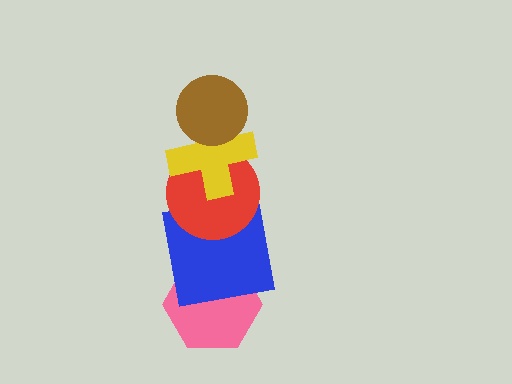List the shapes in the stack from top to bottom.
From top to bottom: the brown circle, the yellow cross, the red circle, the blue square, the pink hexagon.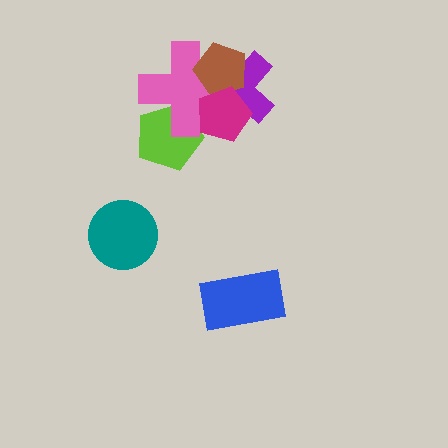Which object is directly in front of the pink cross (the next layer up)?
The brown pentagon is directly in front of the pink cross.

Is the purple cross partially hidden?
Yes, it is partially covered by another shape.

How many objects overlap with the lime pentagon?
1 object overlaps with the lime pentagon.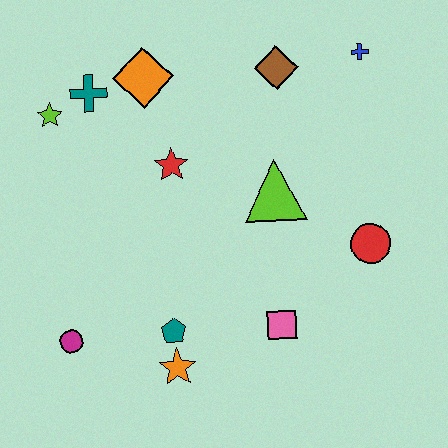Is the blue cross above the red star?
Yes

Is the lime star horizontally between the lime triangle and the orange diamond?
No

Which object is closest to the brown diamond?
The blue cross is closest to the brown diamond.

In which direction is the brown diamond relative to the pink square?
The brown diamond is above the pink square.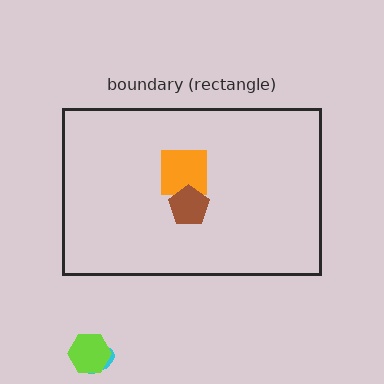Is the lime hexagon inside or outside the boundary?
Outside.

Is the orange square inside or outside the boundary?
Inside.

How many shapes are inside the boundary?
2 inside, 2 outside.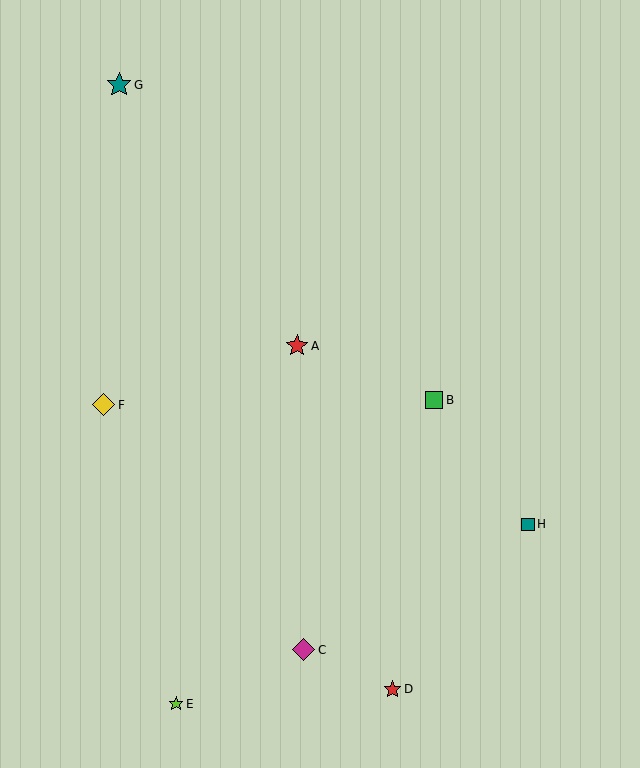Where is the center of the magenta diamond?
The center of the magenta diamond is at (304, 650).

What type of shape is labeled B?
Shape B is a green square.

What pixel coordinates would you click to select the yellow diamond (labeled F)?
Click at (103, 405) to select the yellow diamond F.